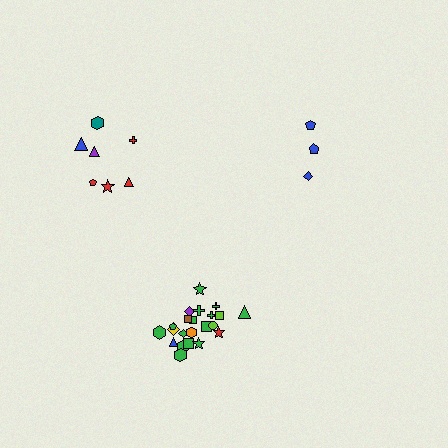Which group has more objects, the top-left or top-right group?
The top-left group.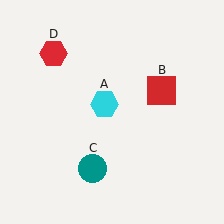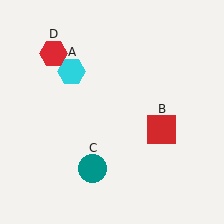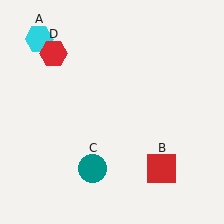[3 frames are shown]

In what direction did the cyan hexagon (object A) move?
The cyan hexagon (object A) moved up and to the left.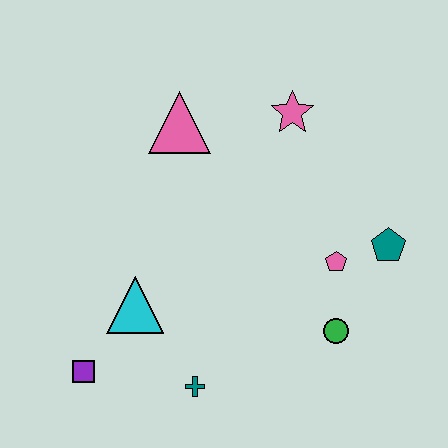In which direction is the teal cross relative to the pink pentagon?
The teal cross is to the left of the pink pentagon.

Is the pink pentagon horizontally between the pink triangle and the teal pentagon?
Yes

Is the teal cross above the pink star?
No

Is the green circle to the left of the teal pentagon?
Yes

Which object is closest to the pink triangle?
The pink star is closest to the pink triangle.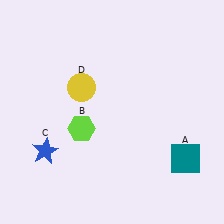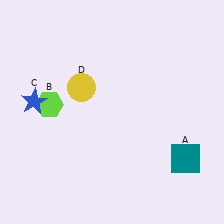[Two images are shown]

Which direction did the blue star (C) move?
The blue star (C) moved up.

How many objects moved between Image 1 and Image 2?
2 objects moved between the two images.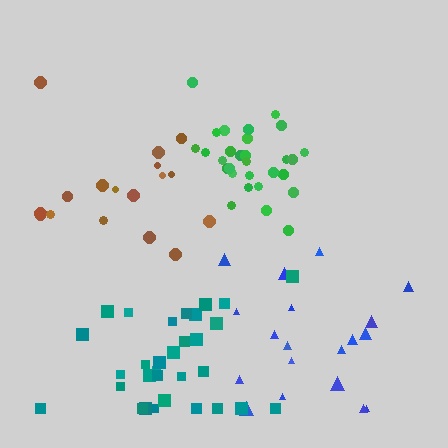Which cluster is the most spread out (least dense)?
Brown.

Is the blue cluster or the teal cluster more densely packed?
Teal.